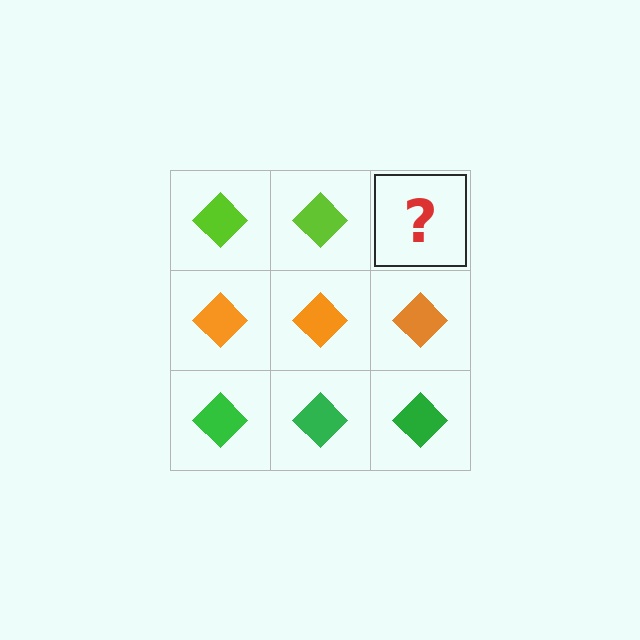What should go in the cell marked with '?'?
The missing cell should contain a lime diamond.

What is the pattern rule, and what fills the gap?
The rule is that each row has a consistent color. The gap should be filled with a lime diamond.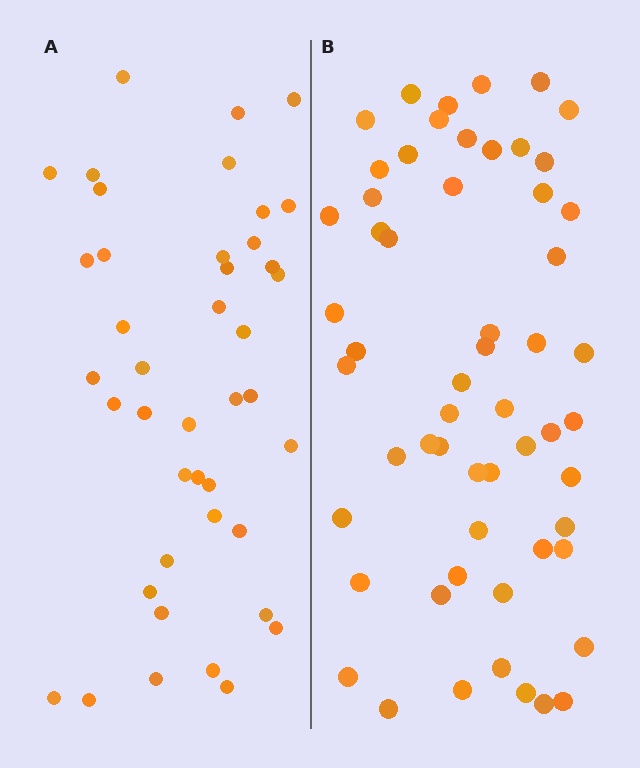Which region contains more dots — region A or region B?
Region B (the right region) has more dots.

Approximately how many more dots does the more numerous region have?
Region B has approximately 15 more dots than region A.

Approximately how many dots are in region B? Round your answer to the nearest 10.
About 60 dots. (The exact count is 57, which rounds to 60.)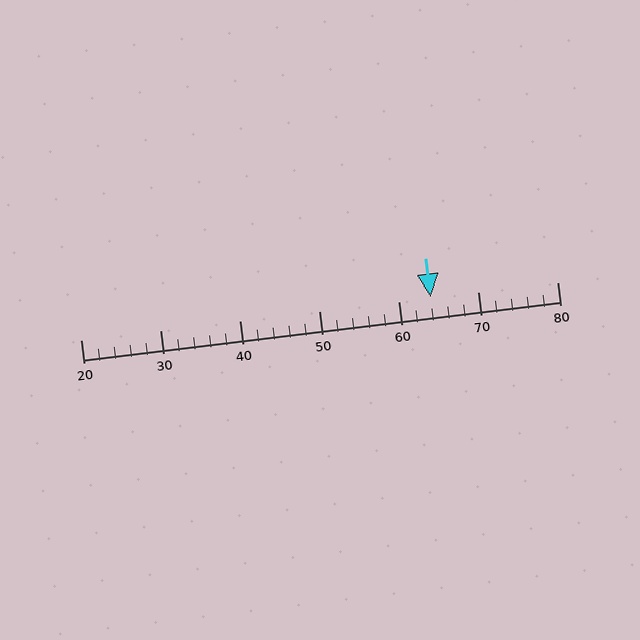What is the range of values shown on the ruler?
The ruler shows values from 20 to 80.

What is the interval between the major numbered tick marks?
The major tick marks are spaced 10 units apart.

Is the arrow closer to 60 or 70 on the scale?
The arrow is closer to 60.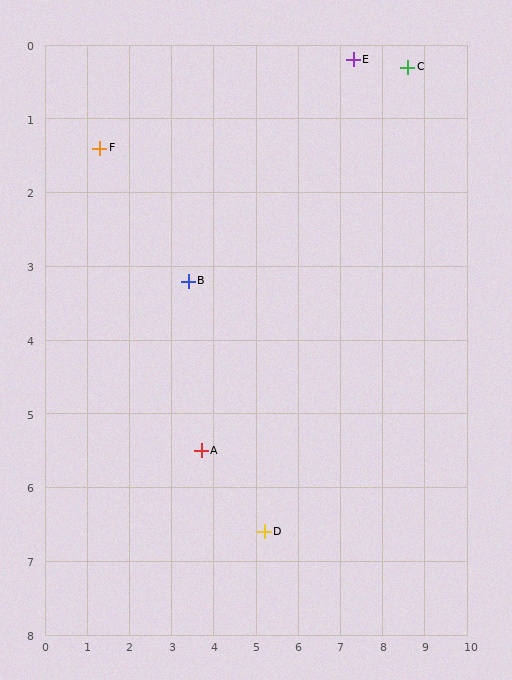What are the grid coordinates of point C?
Point C is at approximately (8.6, 0.3).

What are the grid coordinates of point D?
Point D is at approximately (5.2, 6.6).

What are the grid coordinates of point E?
Point E is at approximately (7.3, 0.2).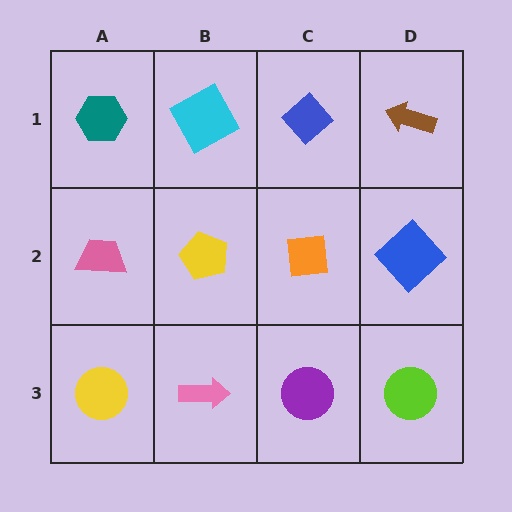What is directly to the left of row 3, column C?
A pink arrow.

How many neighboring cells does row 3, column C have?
3.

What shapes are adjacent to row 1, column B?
A yellow pentagon (row 2, column B), a teal hexagon (row 1, column A), a blue diamond (row 1, column C).